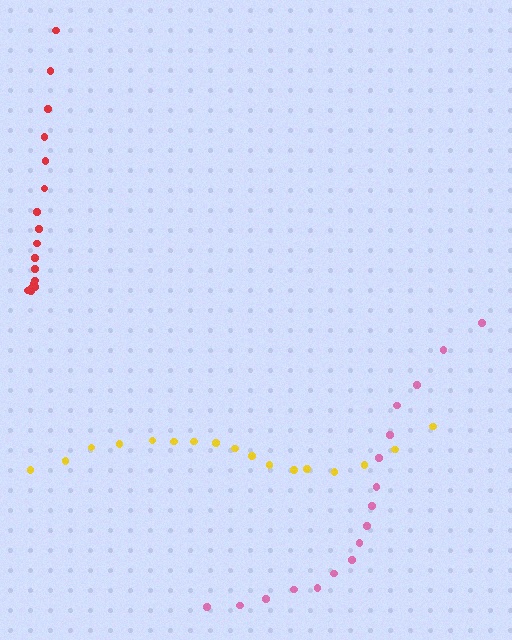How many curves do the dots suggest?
There are 3 distinct paths.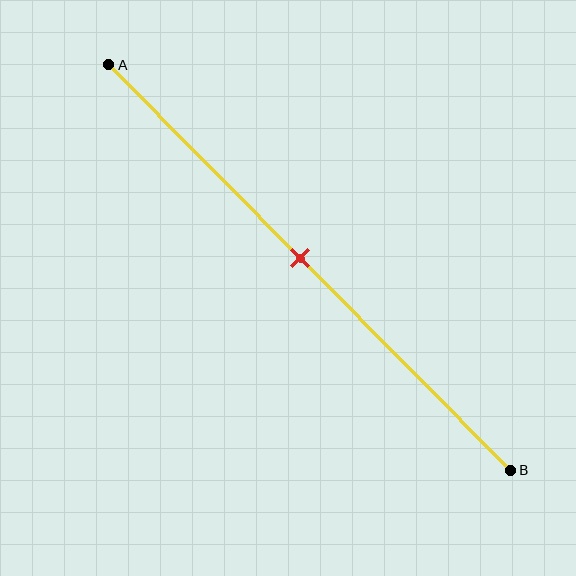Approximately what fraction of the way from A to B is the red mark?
The red mark is approximately 50% of the way from A to B.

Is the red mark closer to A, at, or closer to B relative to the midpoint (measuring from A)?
The red mark is approximately at the midpoint of segment AB.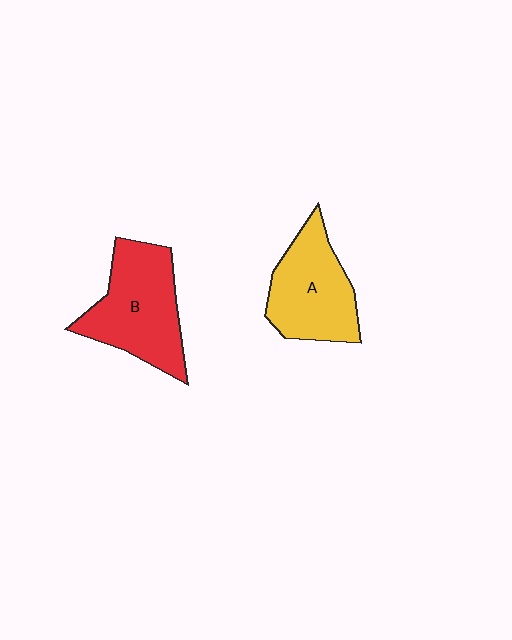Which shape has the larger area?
Shape B (red).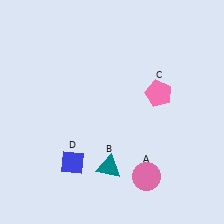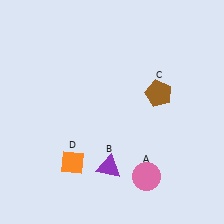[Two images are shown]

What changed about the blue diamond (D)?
In Image 1, D is blue. In Image 2, it changed to orange.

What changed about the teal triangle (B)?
In Image 1, B is teal. In Image 2, it changed to purple.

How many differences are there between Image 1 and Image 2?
There are 3 differences between the two images.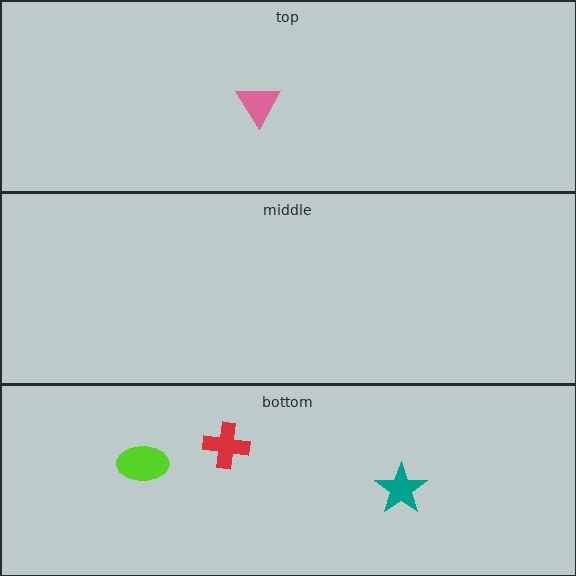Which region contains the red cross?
The bottom region.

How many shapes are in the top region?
1.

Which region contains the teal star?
The bottom region.